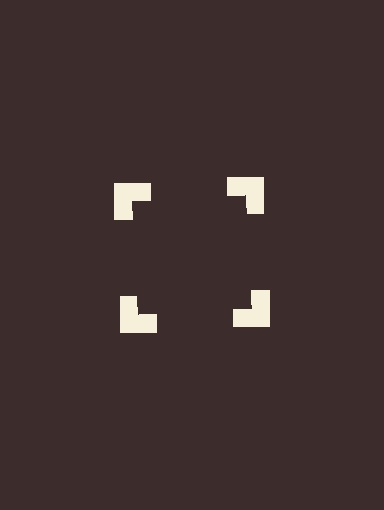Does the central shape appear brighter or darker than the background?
It typically appears slightly darker than the background, even though no actual brightness change is drawn.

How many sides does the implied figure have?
4 sides.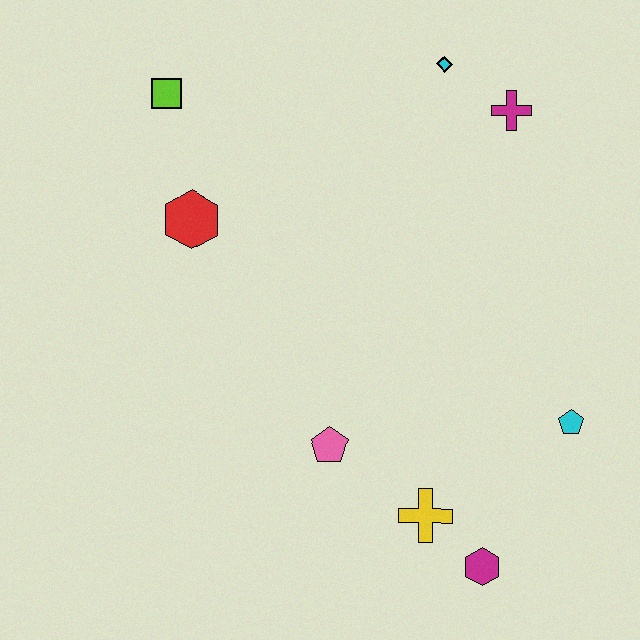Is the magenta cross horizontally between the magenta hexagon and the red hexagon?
No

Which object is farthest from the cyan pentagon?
The lime square is farthest from the cyan pentagon.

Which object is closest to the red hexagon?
The lime square is closest to the red hexagon.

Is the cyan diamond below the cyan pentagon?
No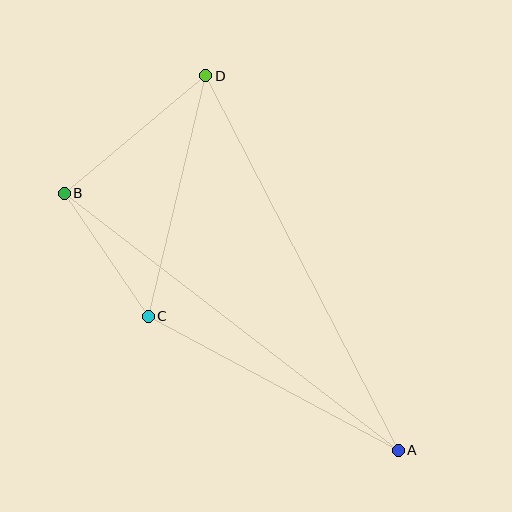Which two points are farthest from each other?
Points A and B are farthest from each other.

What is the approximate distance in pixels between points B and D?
The distance between B and D is approximately 184 pixels.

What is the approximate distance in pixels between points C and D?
The distance between C and D is approximately 248 pixels.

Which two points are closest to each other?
Points B and C are closest to each other.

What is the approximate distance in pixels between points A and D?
The distance between A and D is approximately 421 pixels.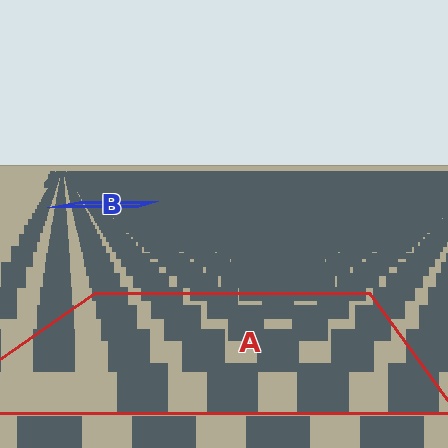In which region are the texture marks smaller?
The texture marks are smaller in region B, because it is farther away.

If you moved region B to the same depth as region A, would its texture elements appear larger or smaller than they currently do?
They would appear larger. At a closer depth, the same texture elements are projected at a bigger on-screen size.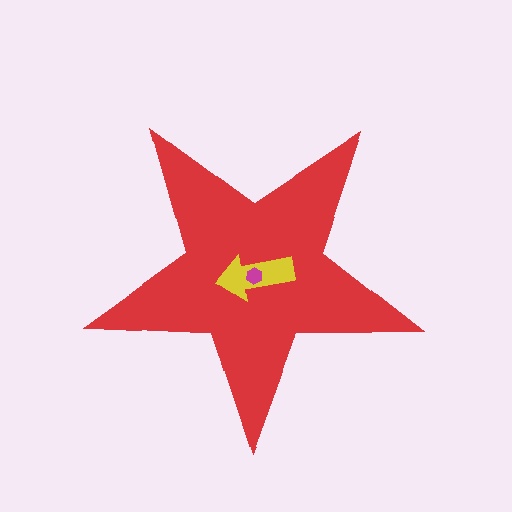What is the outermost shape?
The red star.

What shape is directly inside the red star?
The yellow arrow.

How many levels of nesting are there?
3.